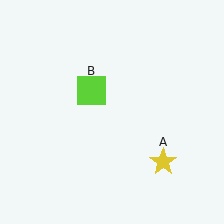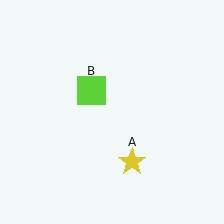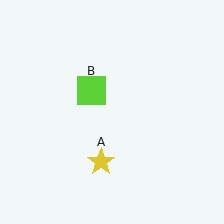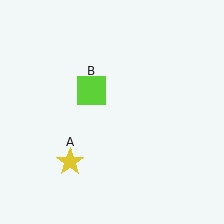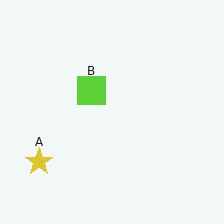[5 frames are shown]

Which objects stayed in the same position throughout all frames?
Lime square (object B) remained stationary.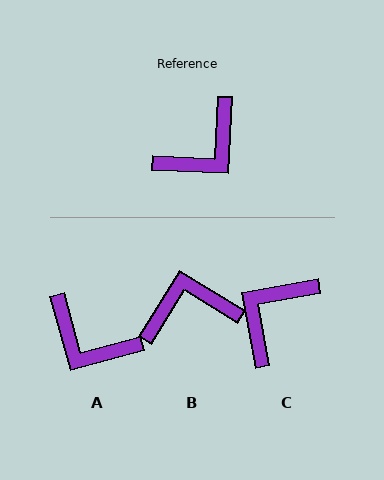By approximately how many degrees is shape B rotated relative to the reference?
Approximately 151 degrees counter-clockwise.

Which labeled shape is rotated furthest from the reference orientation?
C, about 168 degrees away.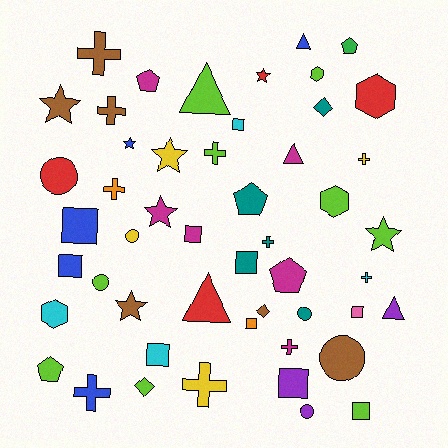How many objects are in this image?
There are 50 objects.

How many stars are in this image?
There are 7 stars.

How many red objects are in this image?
There are 4 red objects.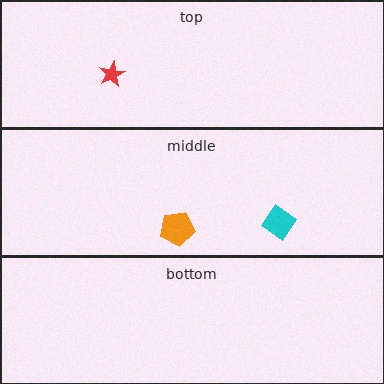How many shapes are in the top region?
1.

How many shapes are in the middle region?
2.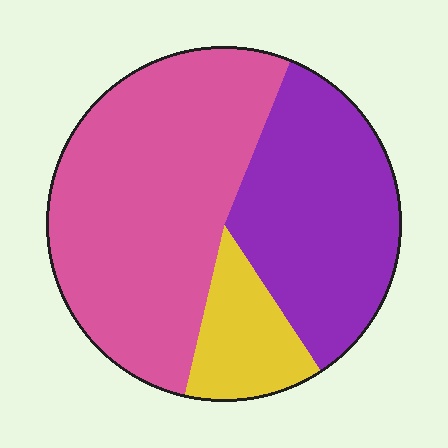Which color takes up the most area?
Pink, at roughly 55%.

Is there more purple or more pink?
Pink.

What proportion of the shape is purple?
Purple covers roughly 35% of the shape.